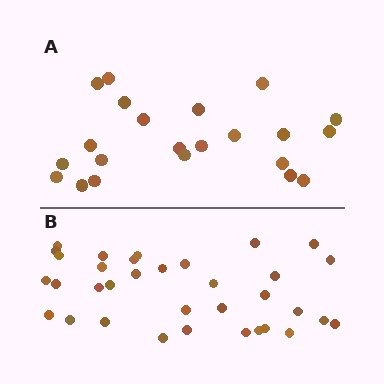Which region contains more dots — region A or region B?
Region B (the bottom region) has more dots.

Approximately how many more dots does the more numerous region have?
Region B has roughly 12 or so more dots than region A.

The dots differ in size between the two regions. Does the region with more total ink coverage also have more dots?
No. Region A has more total ink coverage because its dots are larger, but region B actually contains more individual dots. Total area can be misleading — the number of items is what matters here.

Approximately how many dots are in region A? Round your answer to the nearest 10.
About 20 dots. (The exact count is 22, which rounds to 20.)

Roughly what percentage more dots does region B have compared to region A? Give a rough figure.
About 55% more.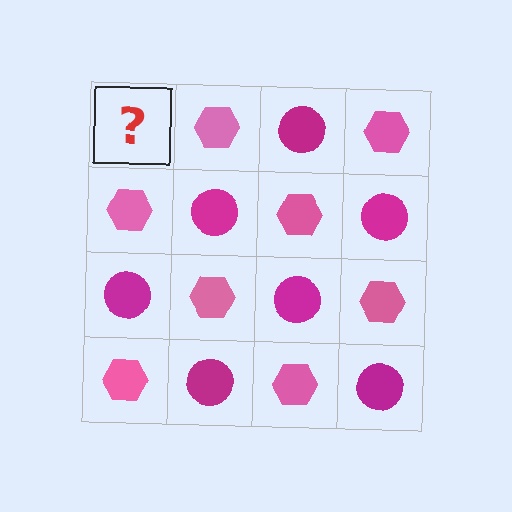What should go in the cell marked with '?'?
The missing cell should contain a magenta circle.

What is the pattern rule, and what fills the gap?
The rule is that it alternates magenta circle and pink hexagon in a checkerboard pattern. The gap should be filled with a magenta circle.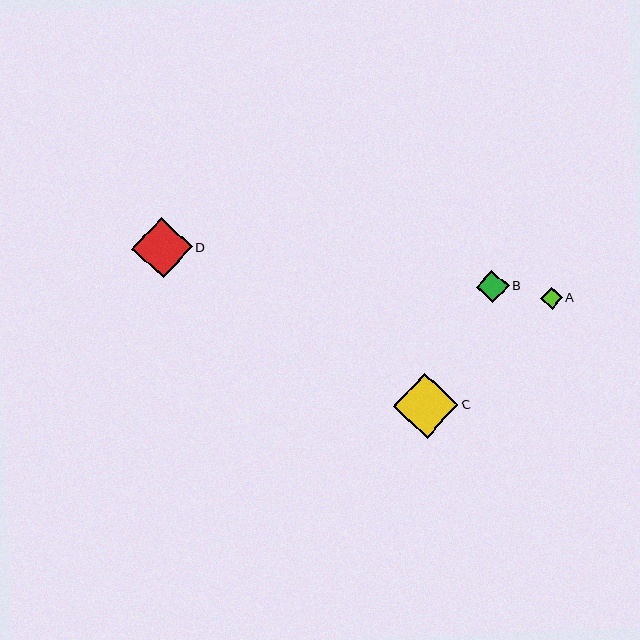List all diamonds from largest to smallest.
From largest to smallest: C, D, B, A.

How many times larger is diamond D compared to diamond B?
Diamond D is approximately 1.9 times the size of diamond B.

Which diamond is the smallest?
Diamond A is the smallest with a size of approximately 22 pixels.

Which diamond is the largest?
Diamond C is the largest with a size of approximately 65 pixels.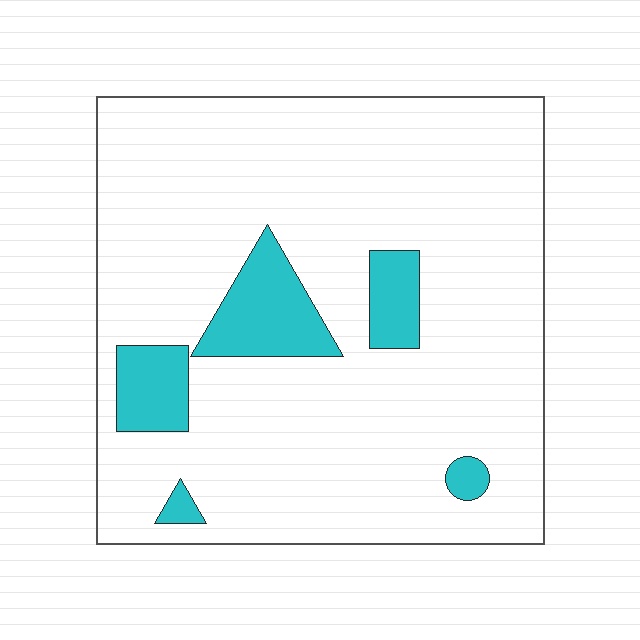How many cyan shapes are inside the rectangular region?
5.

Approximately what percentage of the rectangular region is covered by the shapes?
Approximately 10%.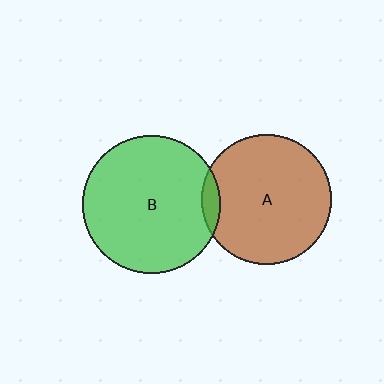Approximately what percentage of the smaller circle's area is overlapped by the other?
Approximately 5%.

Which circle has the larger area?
Circle B (green).